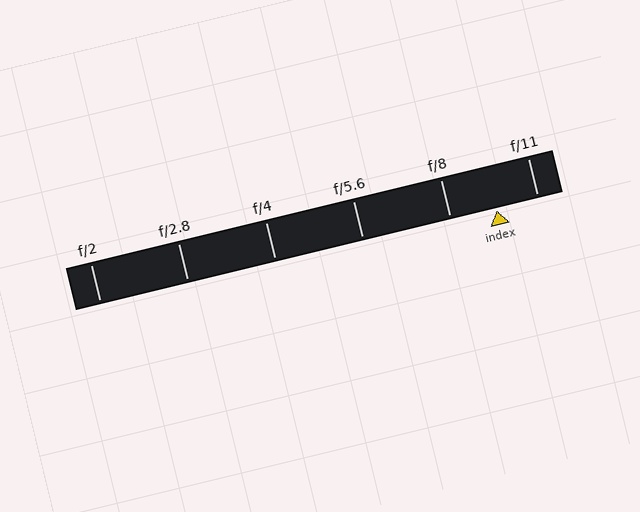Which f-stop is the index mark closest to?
The index mark is closest to f/11.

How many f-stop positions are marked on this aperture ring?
There are 6 f-stop positions marked.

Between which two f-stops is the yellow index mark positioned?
The index mark is between f/8 and f/11.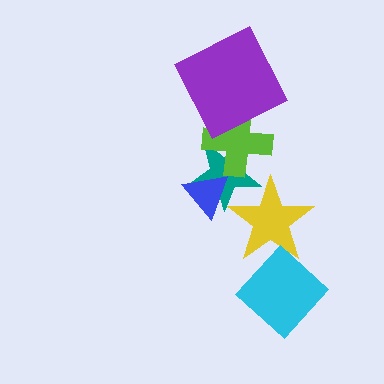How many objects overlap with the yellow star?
1 object overlaps with the yellow star.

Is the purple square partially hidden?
No, no other shape covers it.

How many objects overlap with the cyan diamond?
0 objects overlap with the cyan diamond.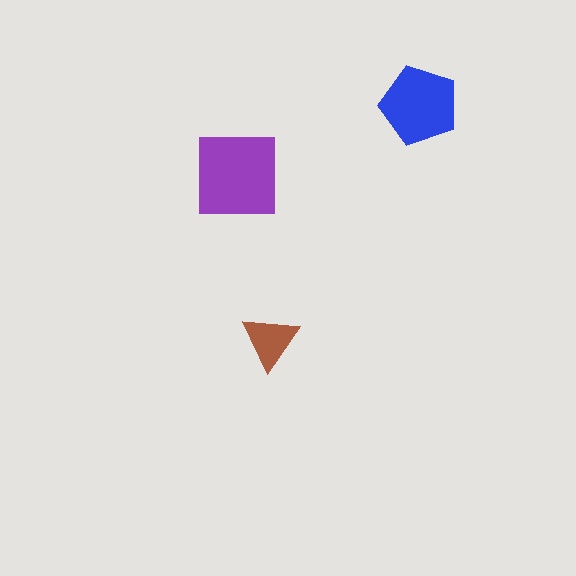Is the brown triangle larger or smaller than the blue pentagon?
Smaller.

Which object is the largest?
The purple square.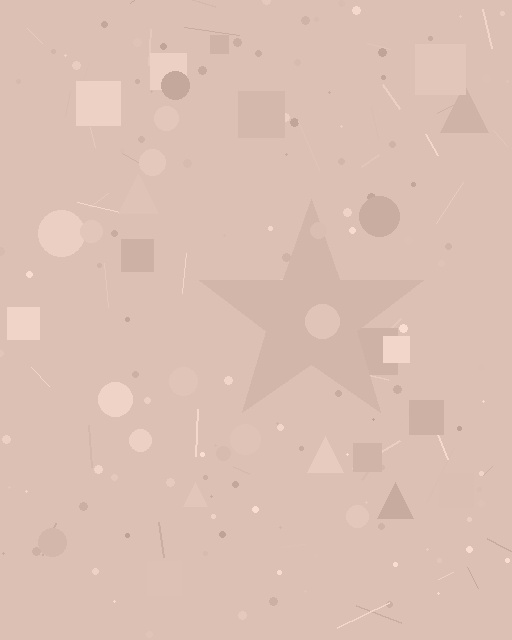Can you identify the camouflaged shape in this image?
The camouflaged shape is a star.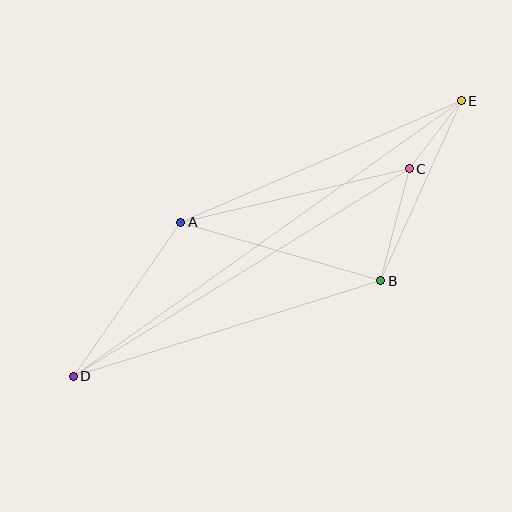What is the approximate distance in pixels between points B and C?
The distance between B and C is approximately 115 pixels.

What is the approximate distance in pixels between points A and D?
The distance between A and D is approximately 188 pixels.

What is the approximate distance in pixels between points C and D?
The distance between C and D is approximately 395 pixels.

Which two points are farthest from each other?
Points D and E are farthest from each other.